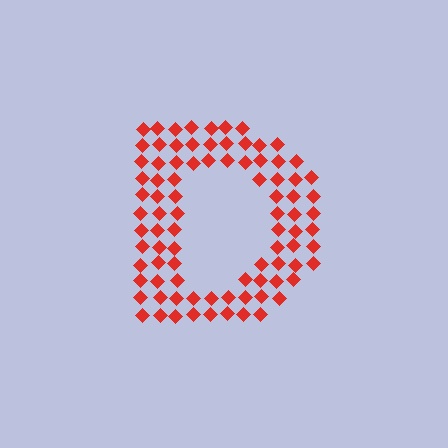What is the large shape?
The large shape is the letter D.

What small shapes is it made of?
It is made of small diamonds.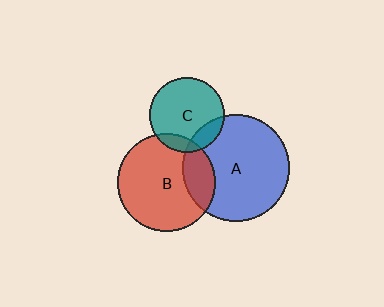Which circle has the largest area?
Circle A (blue).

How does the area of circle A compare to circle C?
Approximately 2.1 times.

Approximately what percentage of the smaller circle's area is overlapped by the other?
Approximately 20%.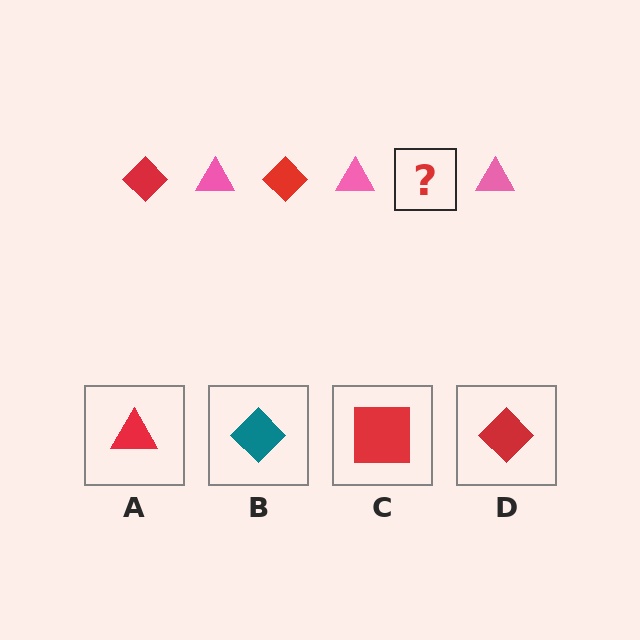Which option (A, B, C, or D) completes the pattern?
D.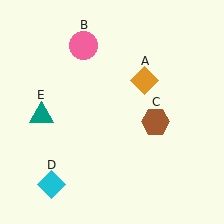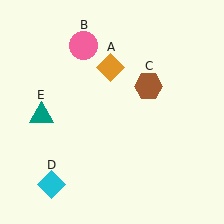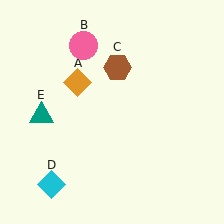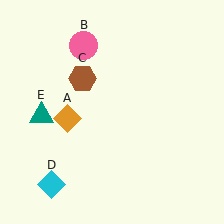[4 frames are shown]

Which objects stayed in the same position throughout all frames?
Pink circle (object B) and cyan diamond (object D) and teal triangle (object E) remained stationary.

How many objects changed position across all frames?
2 objects changed position: orange diamond (object A), brown hexagon (object C).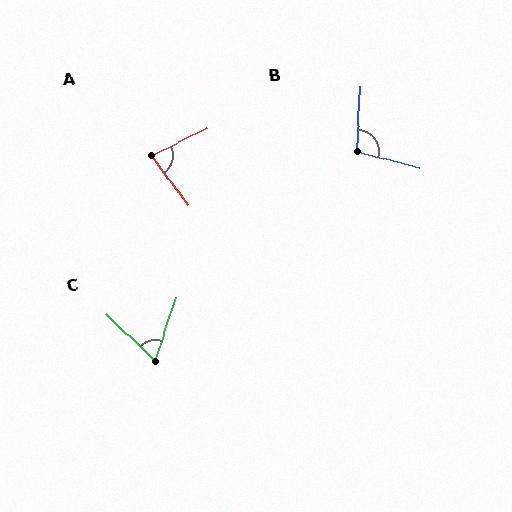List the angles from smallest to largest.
C (64°), A (80°), B (102°).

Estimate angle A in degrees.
Approximately 80 degrees.